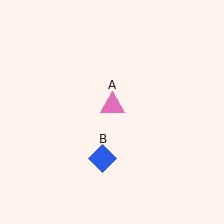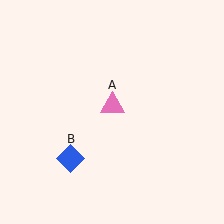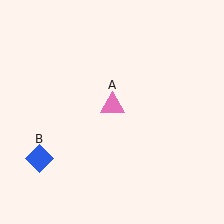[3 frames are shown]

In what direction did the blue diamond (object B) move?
The blue diamond (object B) moved left.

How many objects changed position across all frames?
1 object changed position: blue diamond (object B).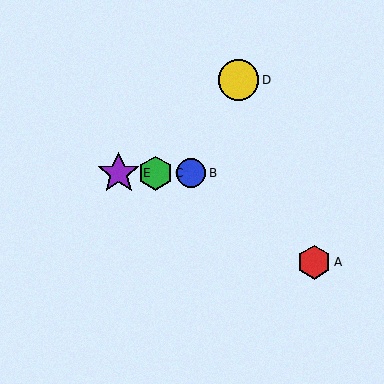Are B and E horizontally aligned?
Yes, both are at y≈173.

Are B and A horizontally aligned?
No, B is at y≈173 and A is at y≈262.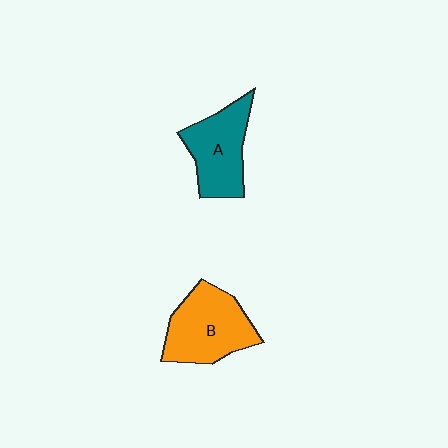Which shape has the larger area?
Shape B (orange).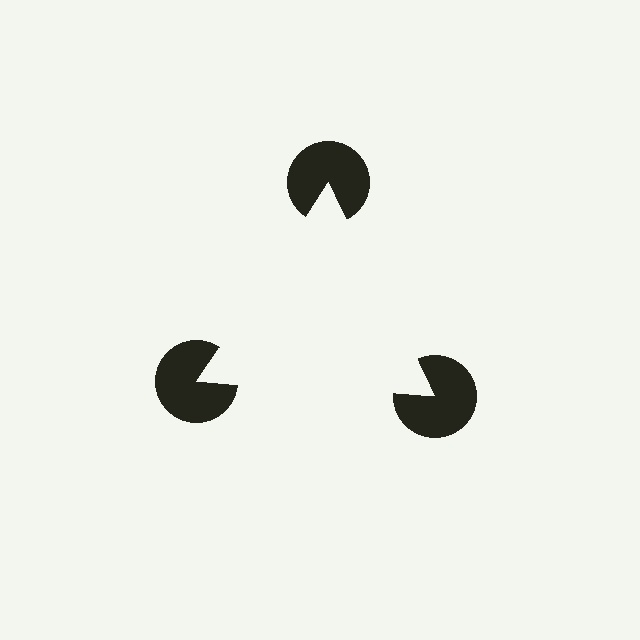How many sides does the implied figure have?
3 sides.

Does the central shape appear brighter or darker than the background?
It typically appears slightly brighter than the background, even though no actual brightness change is drawn.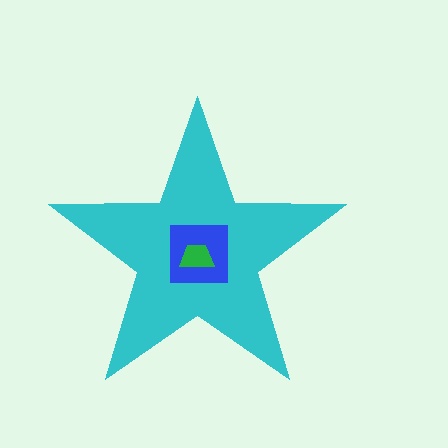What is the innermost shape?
The green trapezoid.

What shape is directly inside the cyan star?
The blue square.